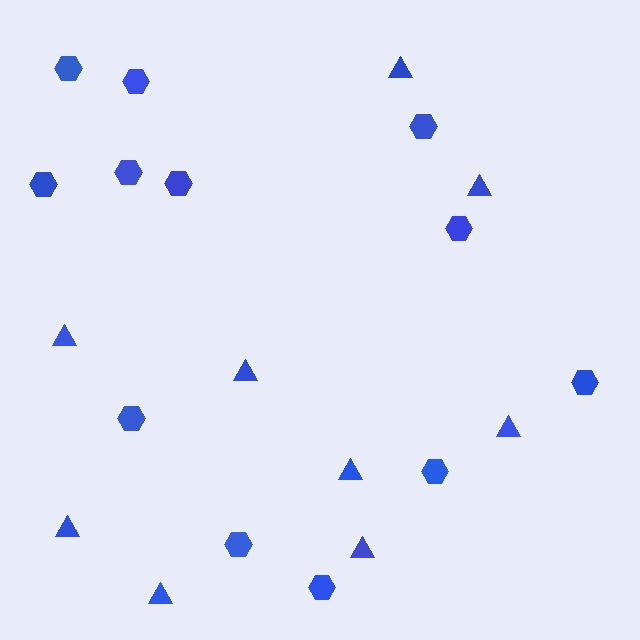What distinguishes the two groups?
There are 2 groups: one group of triangles (9) and one group of hexagons (12).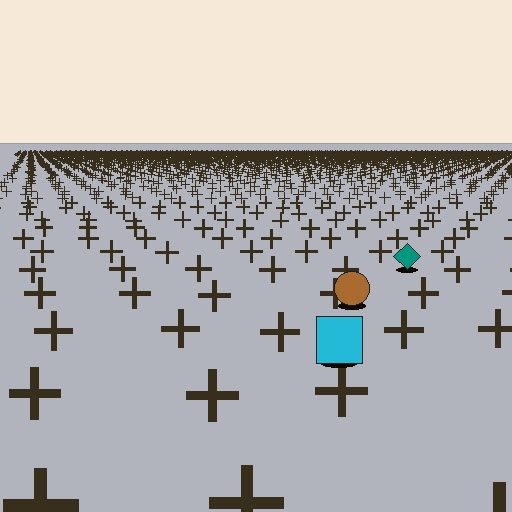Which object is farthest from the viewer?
The teal diamond is farthest from the viewer. It appears smaller and the ground texture around it is denser.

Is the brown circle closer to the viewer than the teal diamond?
Yes. The brown circle is closer — you can tell from the texture gradient: the ground texture is coarser near it.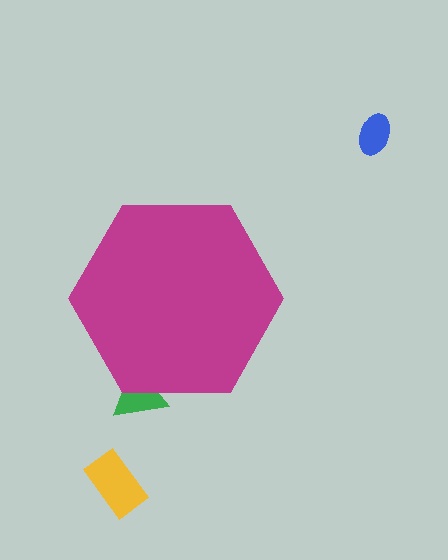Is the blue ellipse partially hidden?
No, the blue ellipse is fully visible.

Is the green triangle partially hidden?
Yes, the green triangle is partially hidden behind the magenta hexagon.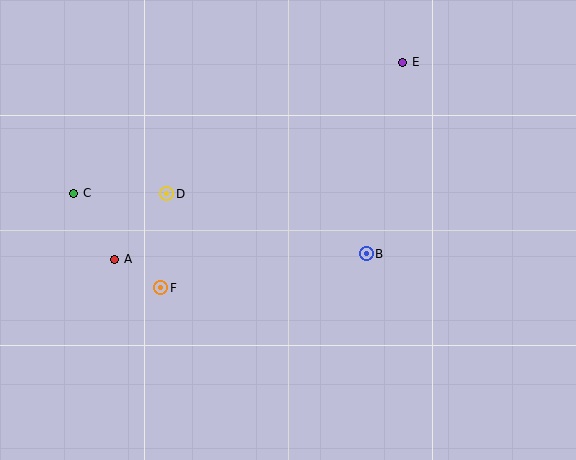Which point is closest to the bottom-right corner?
Point B is closest to the bottom-right corner.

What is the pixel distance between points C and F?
The distance between C and F is 129 pixels.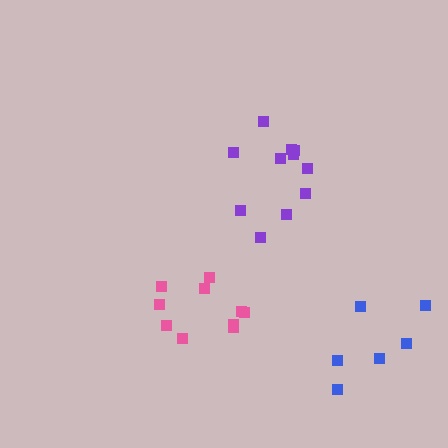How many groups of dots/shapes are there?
There are 3 groups.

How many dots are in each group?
Group 1: 6 dots, Group 2: 11 dots, Group 3: 10 dots (27 total).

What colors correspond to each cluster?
The clusters are colored: blue, purple, pink.